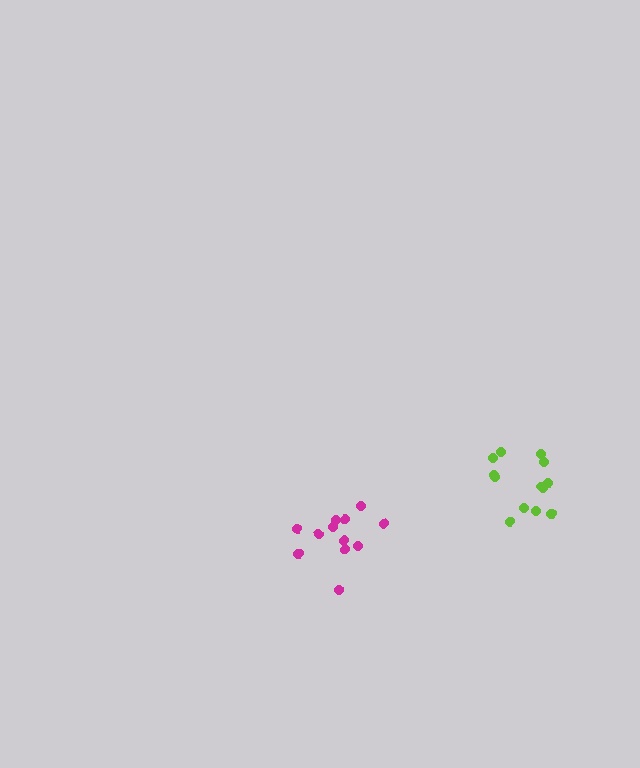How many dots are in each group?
Group 1: 13 dots, Group 2: 12 dots (25 total).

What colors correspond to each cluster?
The clusters are colored: lime, magenta.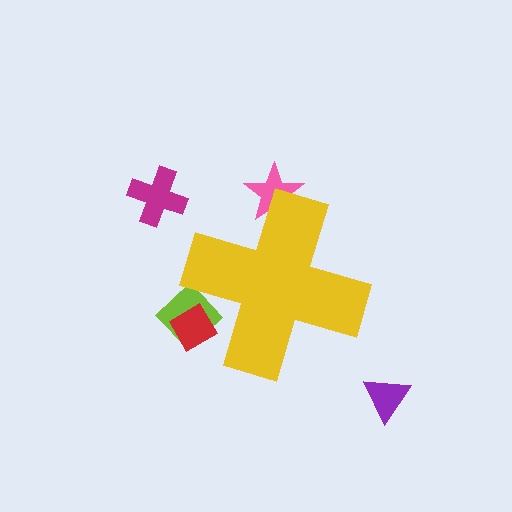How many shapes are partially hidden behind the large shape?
3 shapes are partially hidden.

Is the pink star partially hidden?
Yes, the pink star is partially hidden behind the yellow cross.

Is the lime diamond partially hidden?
Yes, the lime diamond is partially hidden behind the yellow cross.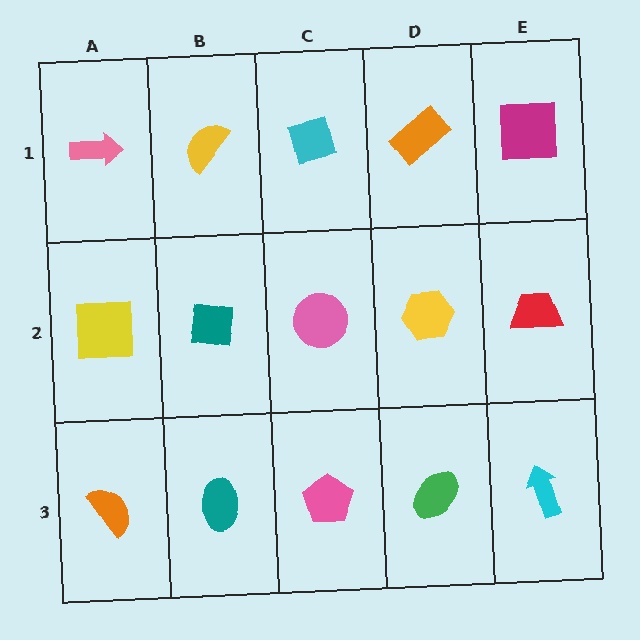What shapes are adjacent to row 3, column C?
A pink circle (row 2, column C), a teal ellipse (row 3, column B), a green ellipse (row 3, column D).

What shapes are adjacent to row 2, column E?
A magenta square (row 1, column E), a cyan arrow (row 3, column E), a yellow hexagon (row 2, column D).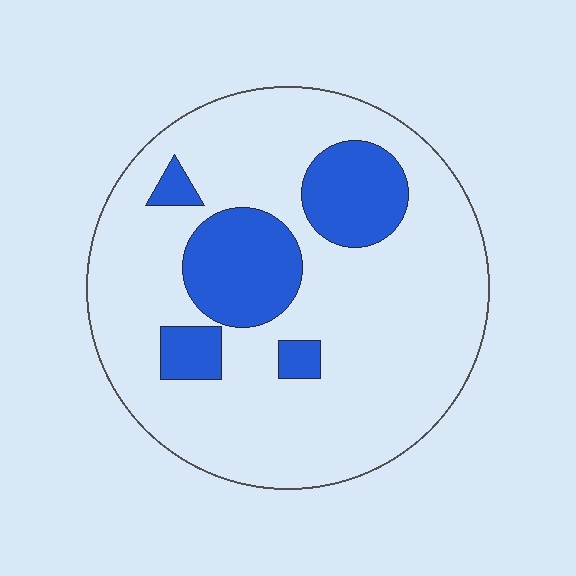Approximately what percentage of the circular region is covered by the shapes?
Approximately 20%.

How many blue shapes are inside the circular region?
5.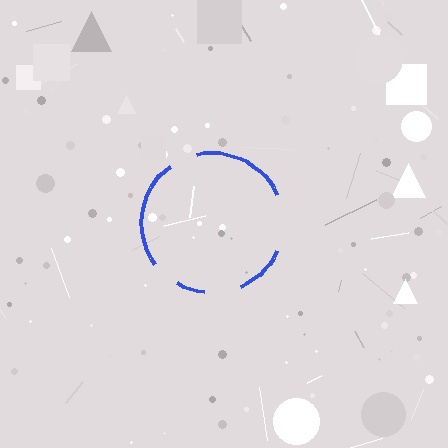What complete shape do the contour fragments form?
The contour fragments form a circle.